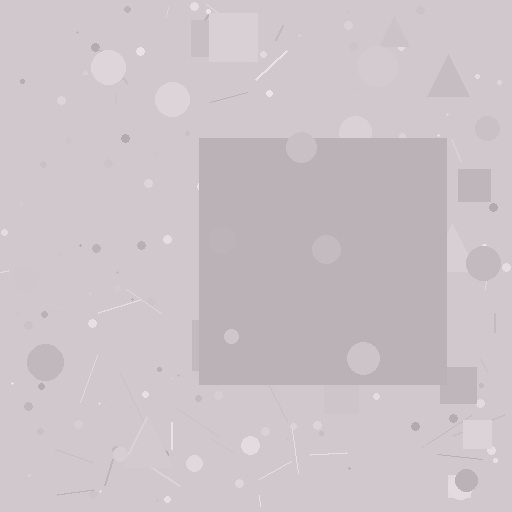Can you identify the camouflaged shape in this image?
The camouflaged shape is a square.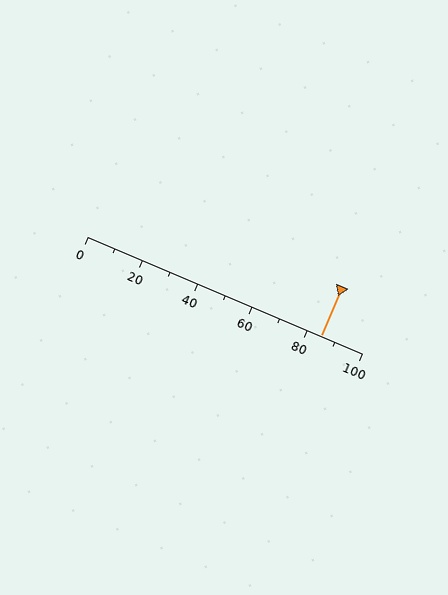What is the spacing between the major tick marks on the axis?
The major ticks are spaced 20 apart.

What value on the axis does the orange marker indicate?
The marker indicates approximately 85.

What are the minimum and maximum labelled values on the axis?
The axis runs from 0 to 100.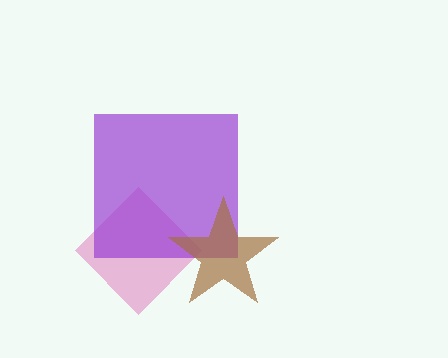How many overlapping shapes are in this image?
There are 3 overlapping shapes in the image.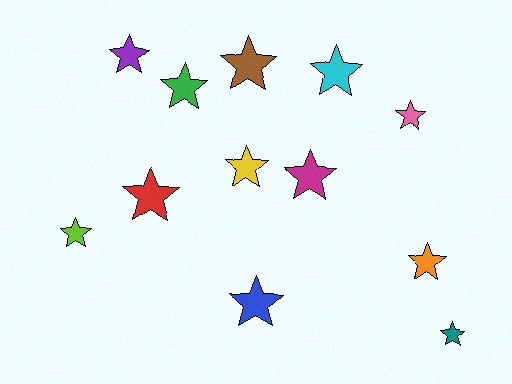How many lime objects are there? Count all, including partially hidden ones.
There is 1 lime object.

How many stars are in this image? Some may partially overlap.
There are 12 stars.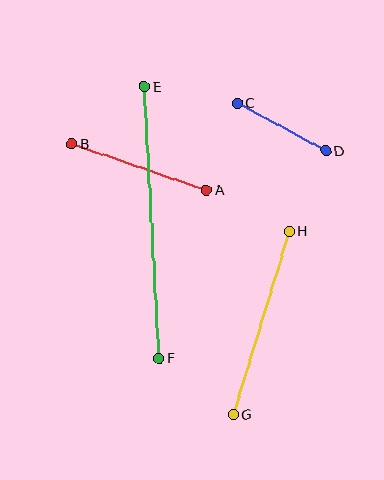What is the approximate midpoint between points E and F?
The midpoint is at approximately (152, 223) pixels.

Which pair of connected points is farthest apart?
Points E and F are farthest apart.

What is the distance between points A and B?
The distance is approximately 142 pixels.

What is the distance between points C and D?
The distance is approximately 101 pixels.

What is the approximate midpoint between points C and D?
The midpoint is at approximately (282, 127) pixels.